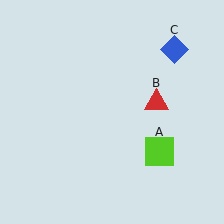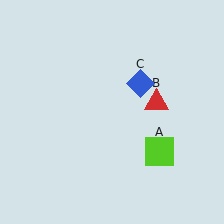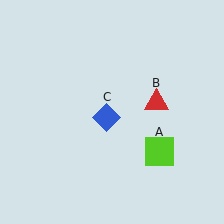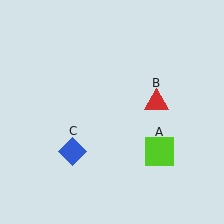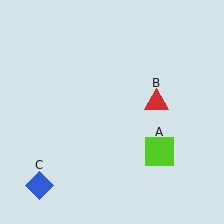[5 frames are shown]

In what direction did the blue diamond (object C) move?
The blue diamond (object C) moved down and to the left.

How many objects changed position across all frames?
1 object changed position: blue diamond (object C).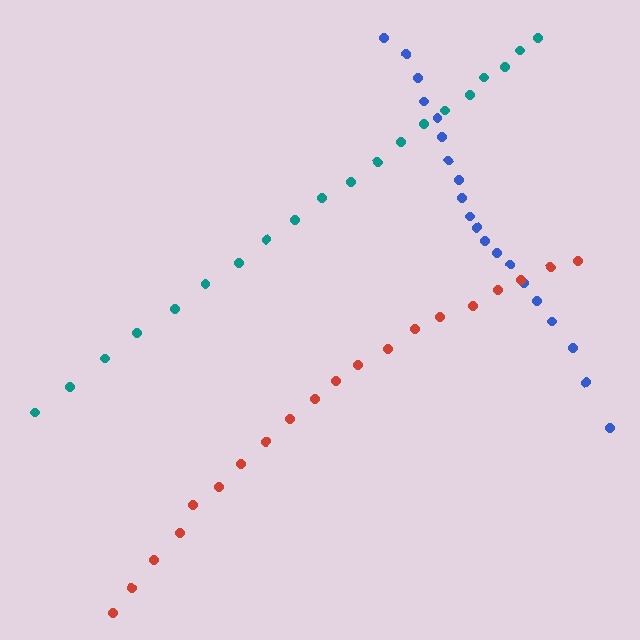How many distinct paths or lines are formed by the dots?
There are 3 distinct paths.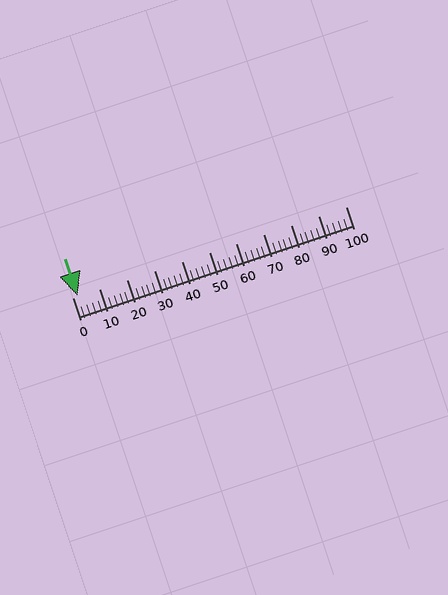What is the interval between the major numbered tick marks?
The major tick marks are spaced 10 units apart.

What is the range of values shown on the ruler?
The ruler shows values from 0 to 100.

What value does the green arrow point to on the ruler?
The green arrow points to approximately 2.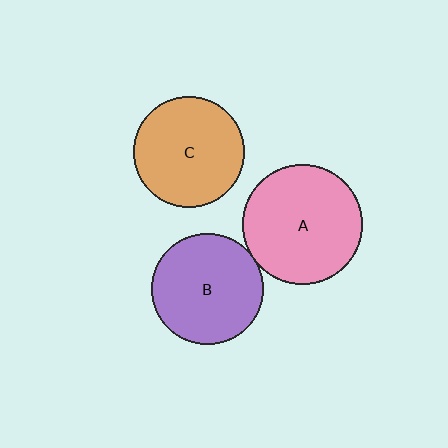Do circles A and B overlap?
Yes.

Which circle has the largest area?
Circle A (pink).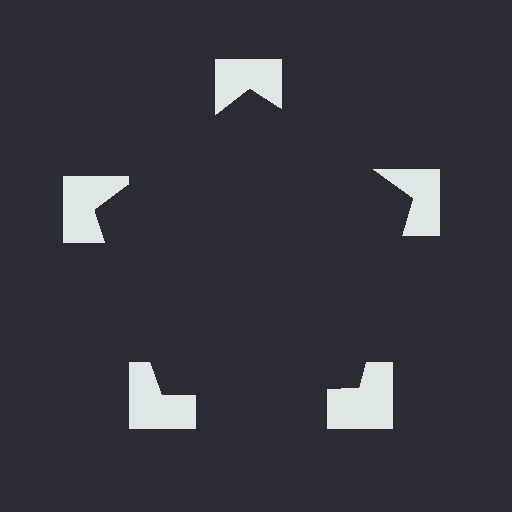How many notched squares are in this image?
There are 5 — one at each vertex of the illusory pentagon.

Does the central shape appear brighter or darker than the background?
It typically appears slightly darker than the background, even though no actual brightness change is drawn.